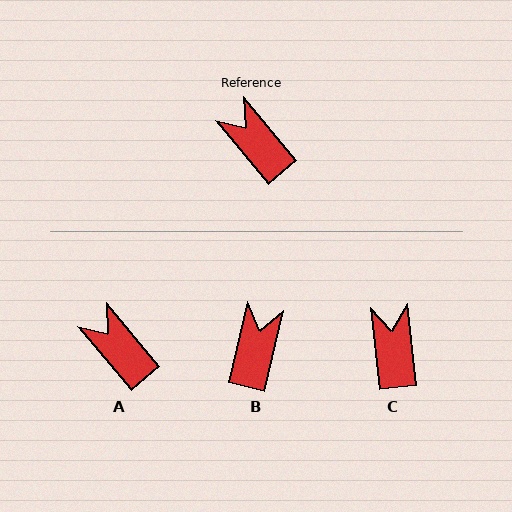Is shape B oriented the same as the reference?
No, it is off by about 54 degrees.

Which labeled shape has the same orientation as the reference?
A.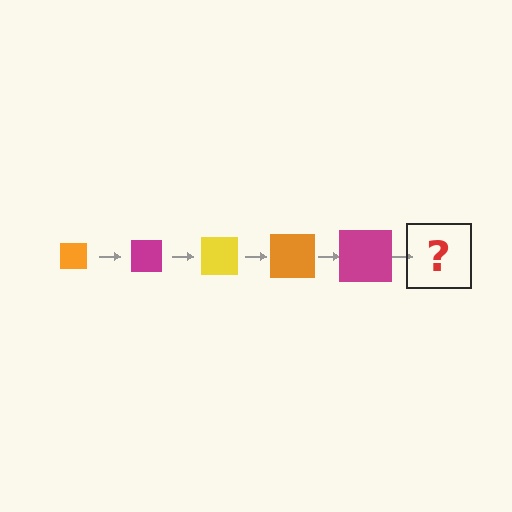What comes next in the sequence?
The next element should be a yellow square, larger than the previous one.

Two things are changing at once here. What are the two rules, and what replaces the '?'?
The two rules are that the square grows larger each step and the color cycles through orange, magenta, and yellow. The '?' should be a yellow square, larger than the previous one.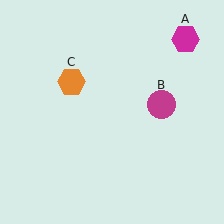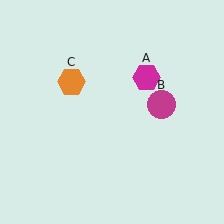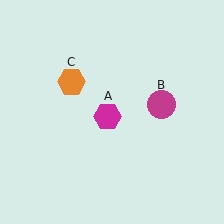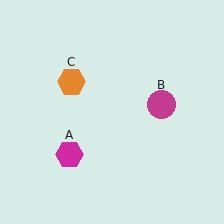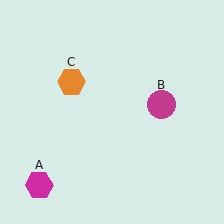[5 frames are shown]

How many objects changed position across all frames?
1 object changed position: magenta hexagon (object A).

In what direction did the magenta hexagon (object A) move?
The magenta hexagon (object A) moved down and to the left.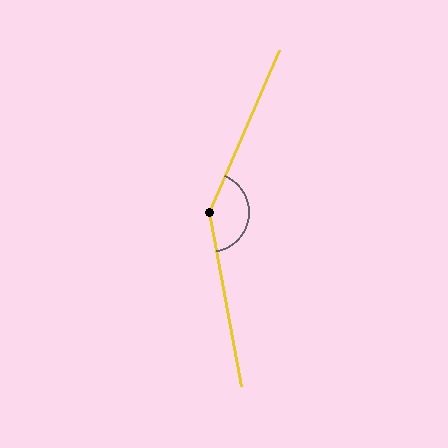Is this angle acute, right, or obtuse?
It is obtuse.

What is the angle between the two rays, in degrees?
Approximately 146 degrees.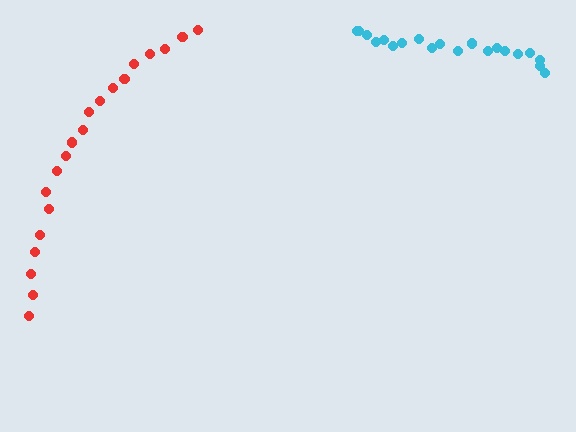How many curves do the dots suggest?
There are 2 distinct paths.